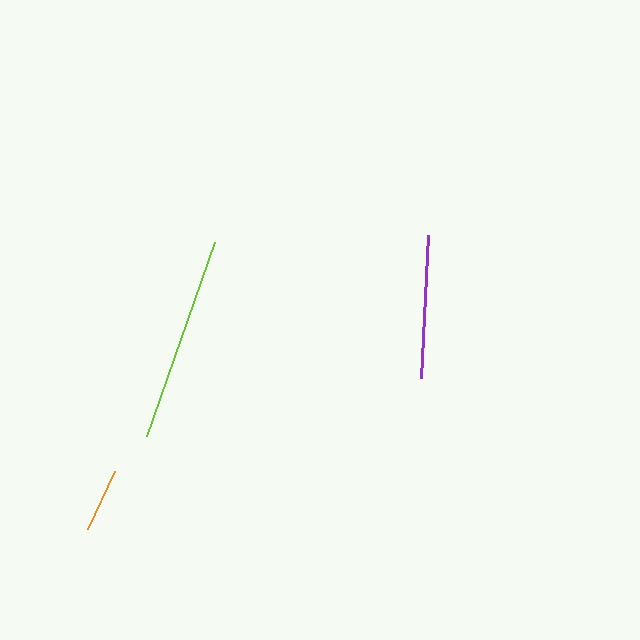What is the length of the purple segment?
The purple segment is approximately 143 pixels long.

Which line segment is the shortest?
The orange line is the shortest at approximately 64 pixels.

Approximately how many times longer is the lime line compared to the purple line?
The lime line is approximately 1.4 times the length of the purple line.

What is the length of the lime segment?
The lime segment is approximately 206 pixels long.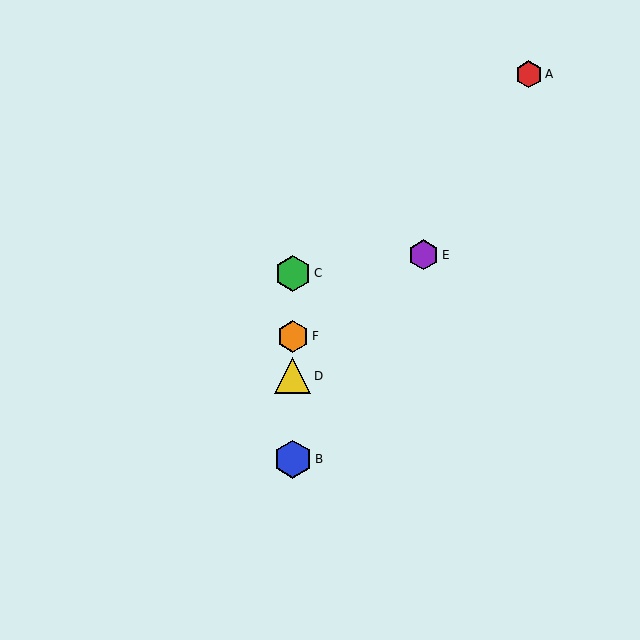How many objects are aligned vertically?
4 objects (B, C, D, F) are aligned vertically.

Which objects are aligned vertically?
Objects B, C, D, F are aligned vertically.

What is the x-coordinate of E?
Object E is at x≈424.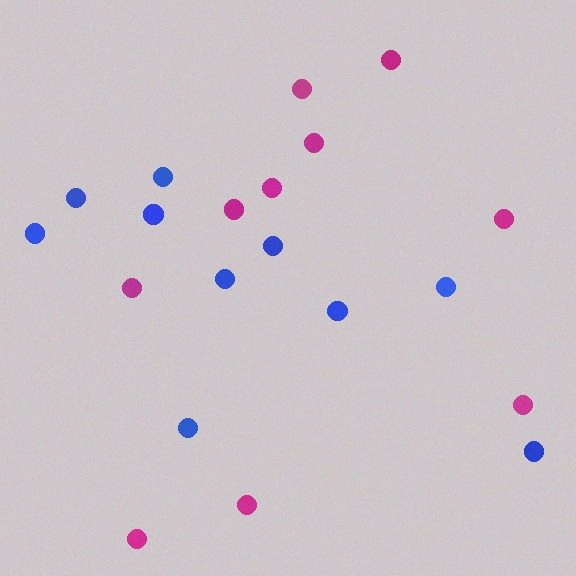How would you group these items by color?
There are 2 groups: one group of blue circles (10) and one group of magenta circles (10).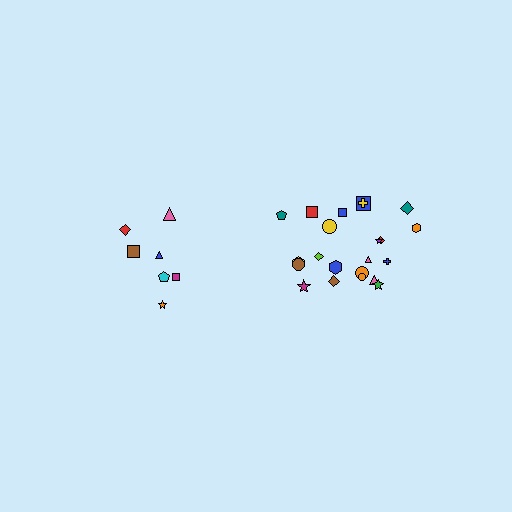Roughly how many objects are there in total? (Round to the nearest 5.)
Roughly 30 objects in total.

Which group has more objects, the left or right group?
The right group.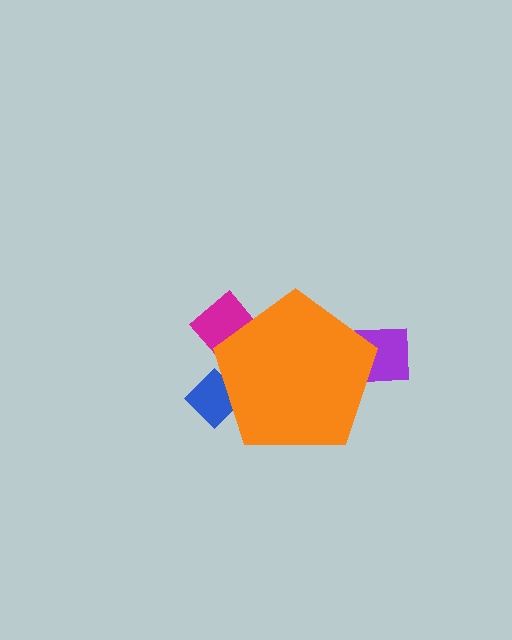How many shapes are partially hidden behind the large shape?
3 shapes are partially hidden.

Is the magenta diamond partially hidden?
Yes, the magenta diamond is partially hidden behind the orange pentagon.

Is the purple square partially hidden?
Yes, the purple square is partially hidden behind the orange pentagon.